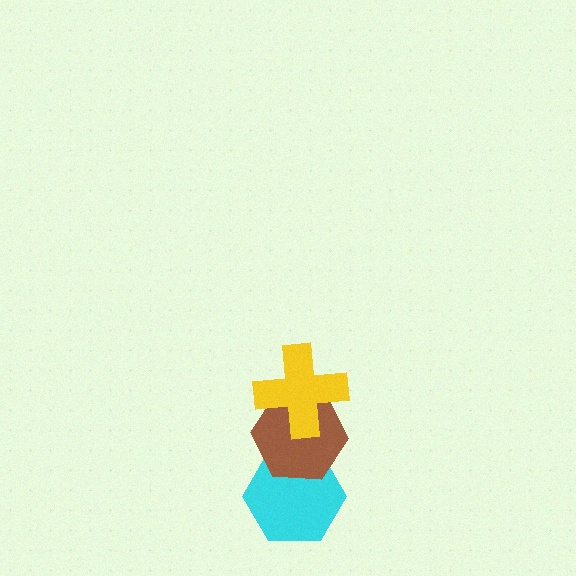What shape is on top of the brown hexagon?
The yellow cross is on top of the brown hexagon.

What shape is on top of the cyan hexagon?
The brown hexagon is on top of the cyan hexagon.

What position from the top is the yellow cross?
The yellow cross is 1st from the top.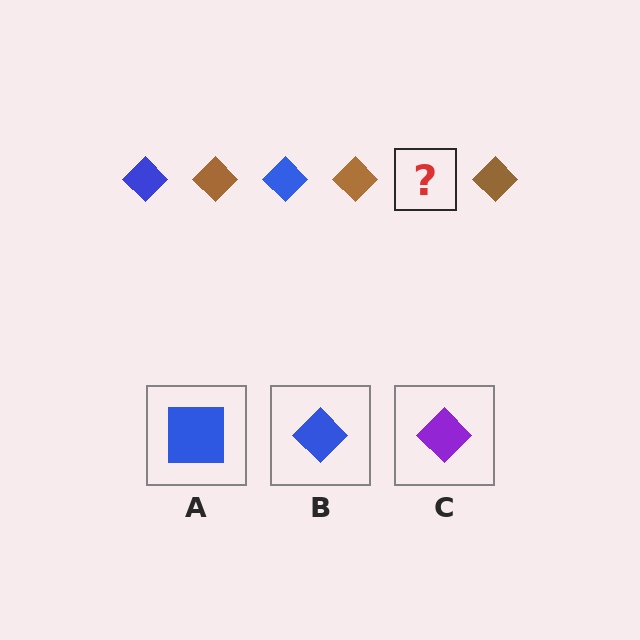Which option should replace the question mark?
Option B.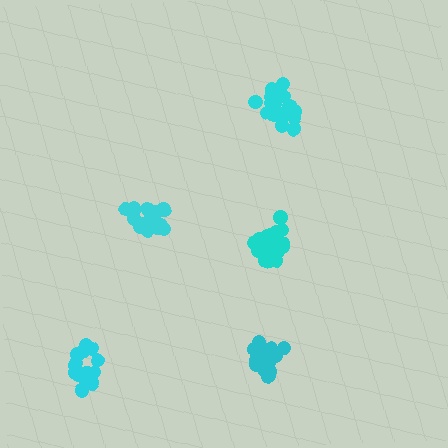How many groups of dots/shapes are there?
There are 5 groups.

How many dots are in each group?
Group 1: 21 dots, Group 2: 18 dots, Group 3: 19 dots, Group 4: 15 dots, Group 5: 17 dots (90 total).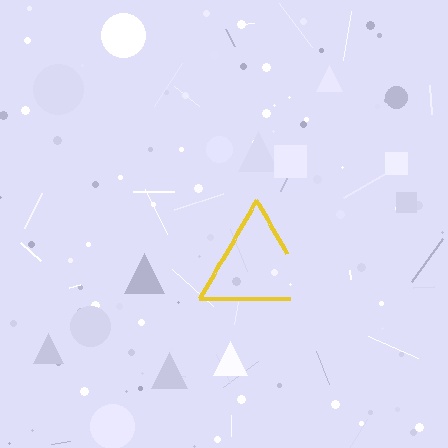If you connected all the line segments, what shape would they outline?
They would outline a triangle.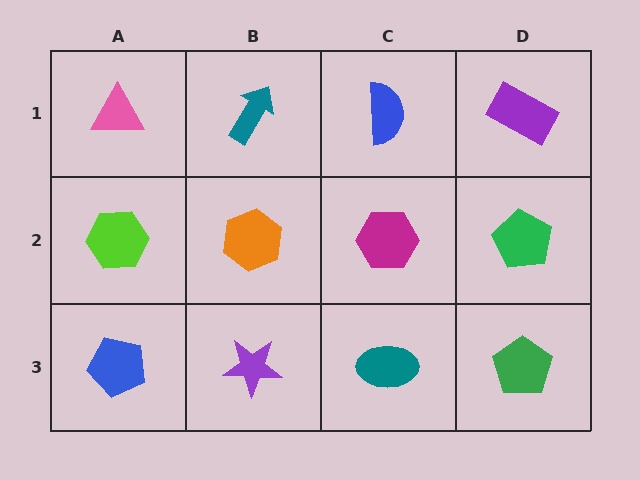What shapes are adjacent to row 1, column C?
A magenta hexagon (row 2, column C), a teal arrow (row 1, column B), a purple rectangle (row 1, column D).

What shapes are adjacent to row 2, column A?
A pink triangle (row 1, column A), a blue pentagon (row 3, column A), an orange hexagon (row 2, column B).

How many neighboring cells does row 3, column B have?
3.